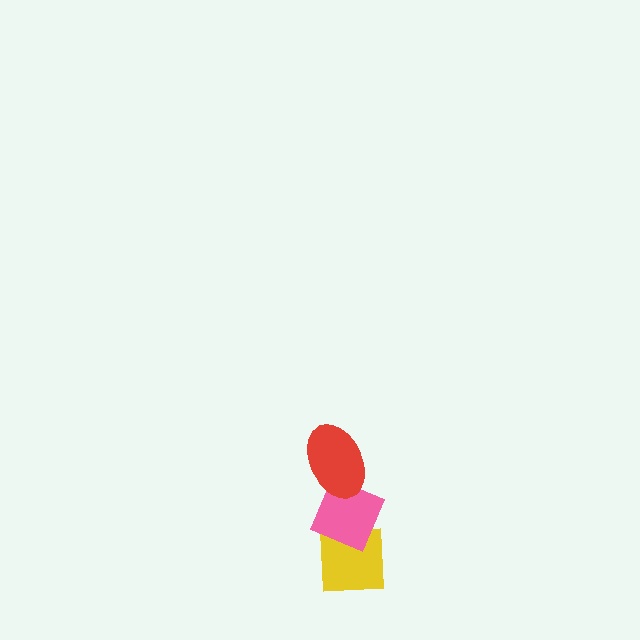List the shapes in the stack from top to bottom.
From top to bottom: the red ellipse, the pink diamond, the yellow square.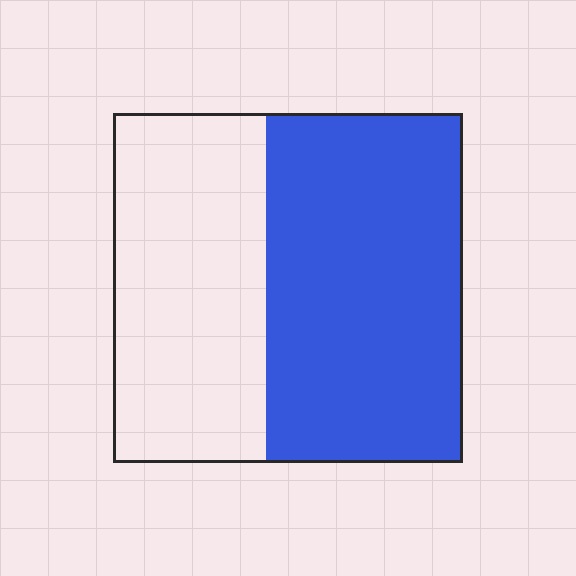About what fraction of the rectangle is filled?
About three fifths (3/5).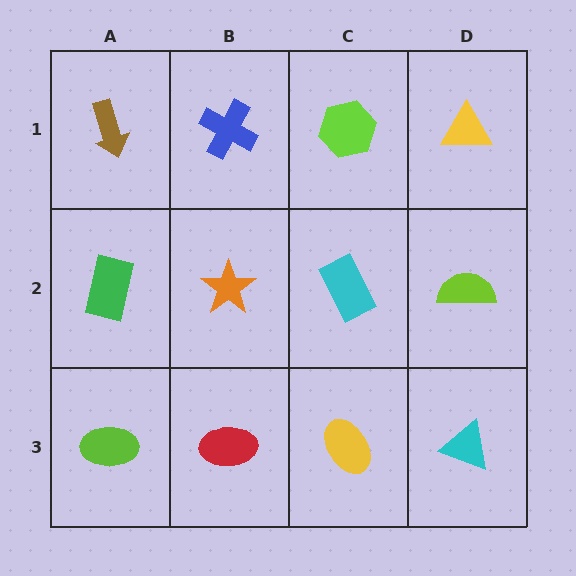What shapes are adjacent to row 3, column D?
A lime semicircle (row 2, column D), a yellow ellipse (row 3, column C).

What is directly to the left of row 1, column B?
A brown arrow.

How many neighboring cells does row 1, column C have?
3.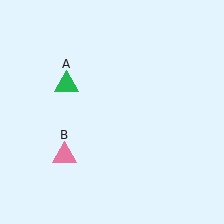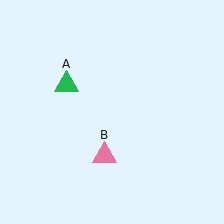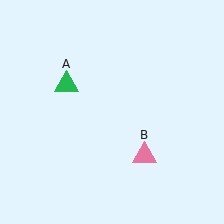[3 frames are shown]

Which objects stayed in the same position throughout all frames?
Green triangle (object A) remained stationary.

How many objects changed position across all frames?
1 object changed position: pink triangle (object B).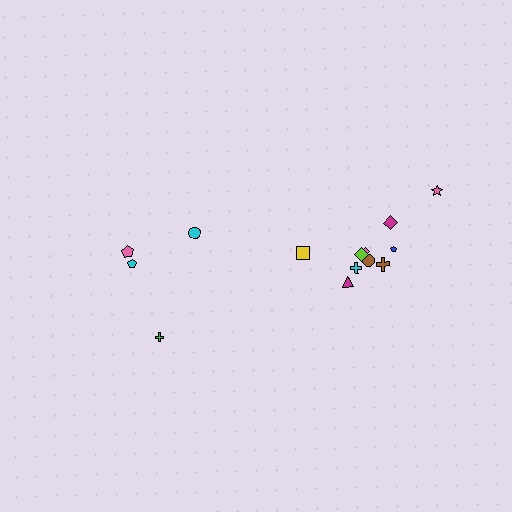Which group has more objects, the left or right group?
The right group.